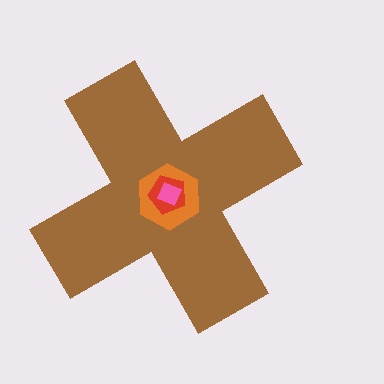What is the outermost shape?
The brown cross.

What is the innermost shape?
The pink diamond.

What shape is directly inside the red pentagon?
The pink diamond.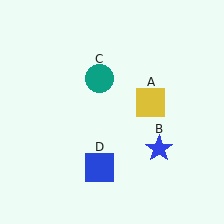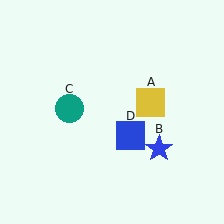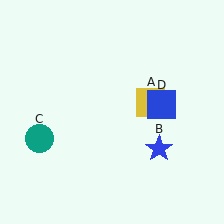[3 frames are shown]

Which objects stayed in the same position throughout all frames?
Yellow square (object A) and blue star (object B) remained stationary.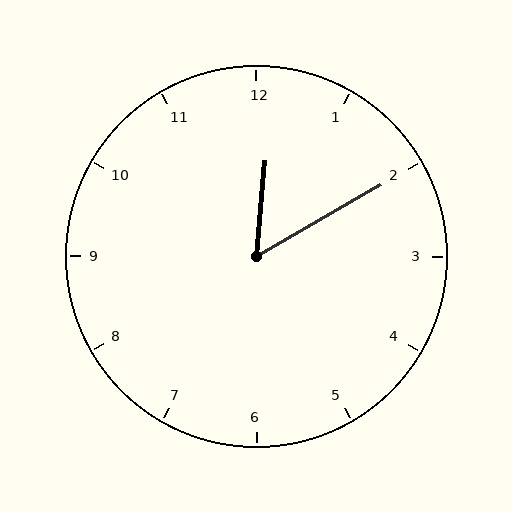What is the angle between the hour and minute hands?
Approximately 55 degrees.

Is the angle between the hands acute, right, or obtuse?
It is acute.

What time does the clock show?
12:10.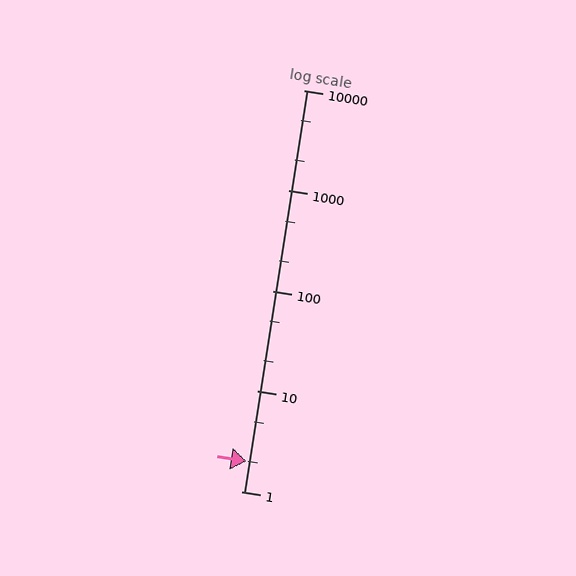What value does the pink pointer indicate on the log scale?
The pointer indicates approximately 2.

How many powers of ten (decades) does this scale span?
The scale spans 4 decades, from 1 to 10000.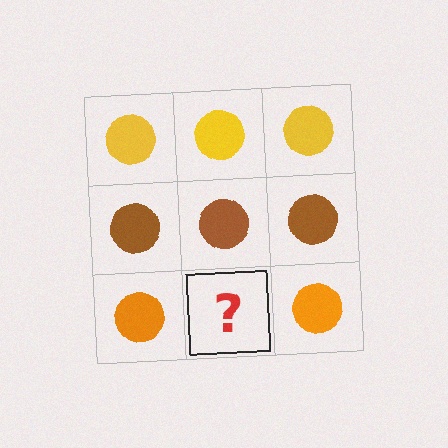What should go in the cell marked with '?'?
The missing cell should contain an orange circle.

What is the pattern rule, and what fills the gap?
The rule is that each row has a consistent color. The gap should be filled with an orange circle.